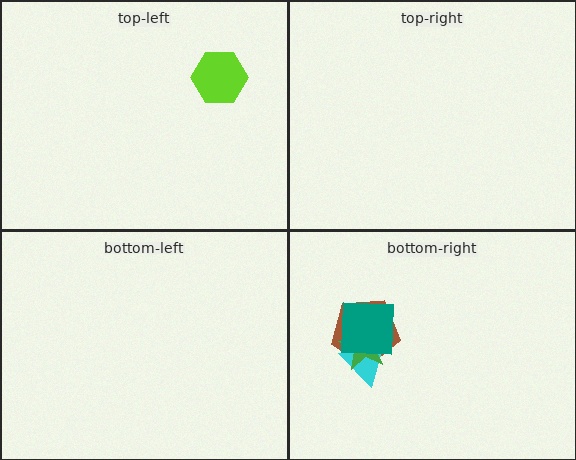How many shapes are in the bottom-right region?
4.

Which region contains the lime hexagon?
The top-left region.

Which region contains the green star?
The bottom-right region.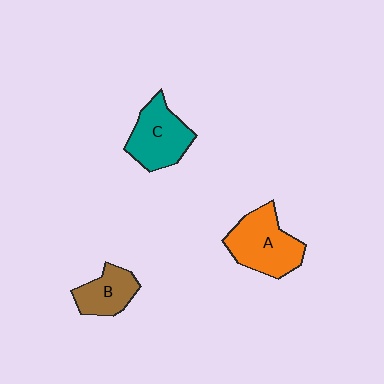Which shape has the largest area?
Shape A (orange).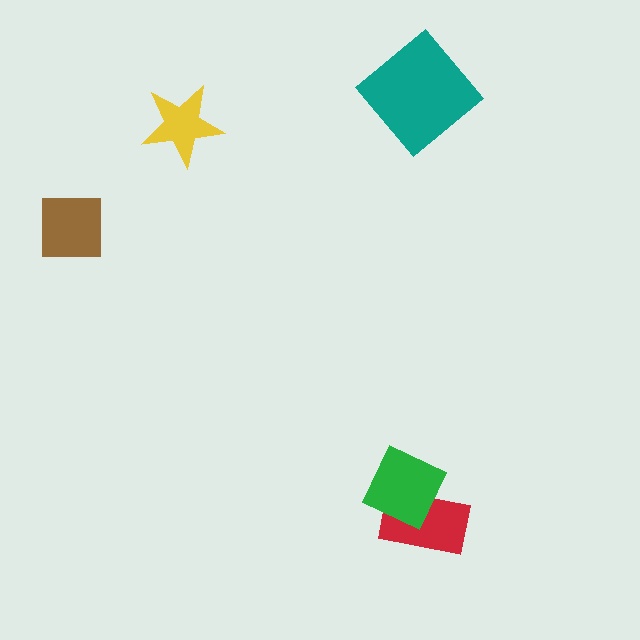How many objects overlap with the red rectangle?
1 object overlaps with the red rectangle.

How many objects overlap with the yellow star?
0 objects overlap with the yellow star.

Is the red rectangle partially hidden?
Yes, it is partially covered by another shape.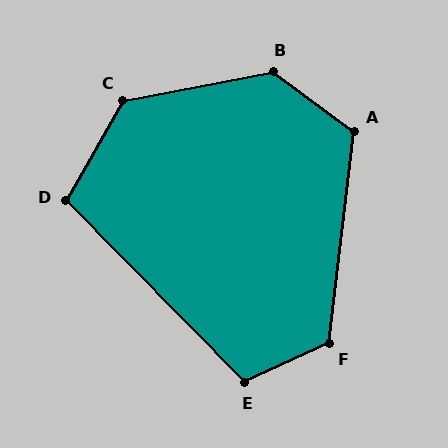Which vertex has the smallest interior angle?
D, at approximately 106 degrees.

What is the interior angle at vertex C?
Approximately 130 degrees (obtuse).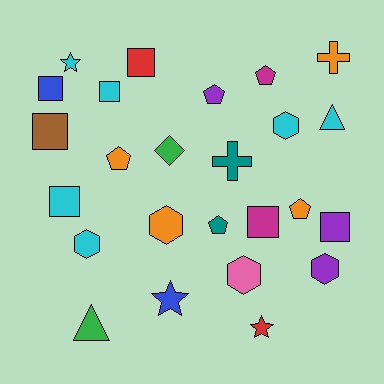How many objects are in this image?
There are 25 objects.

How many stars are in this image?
There are 3 stars.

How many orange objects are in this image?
There are 4 orange objects.